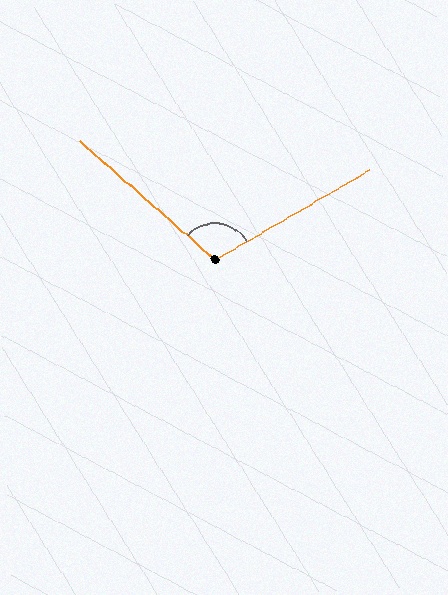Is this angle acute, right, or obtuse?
It is obtuse.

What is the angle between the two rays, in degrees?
Approximately 109 degrees.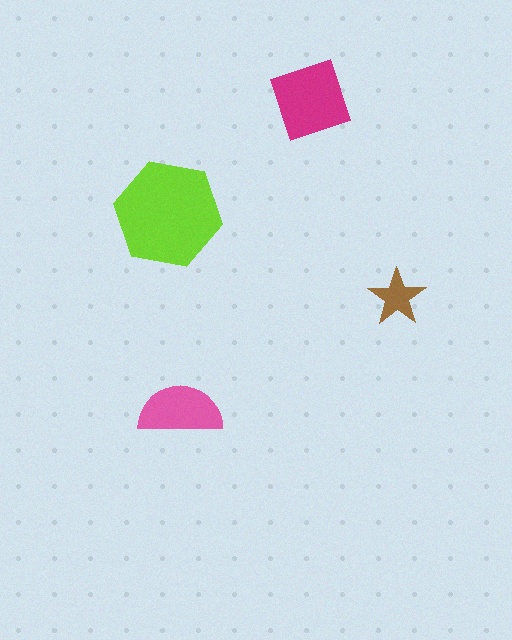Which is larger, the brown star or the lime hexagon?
The lime hexagon.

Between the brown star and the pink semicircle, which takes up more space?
The pink semicircle.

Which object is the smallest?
The brown star.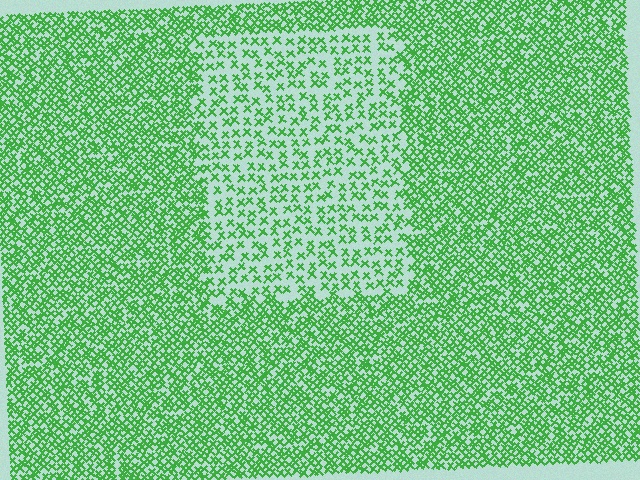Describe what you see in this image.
The image contains small green elements arranged at two different densities. A rectangle-shaped region is visible where the elements are less densely packed than the surrounding area.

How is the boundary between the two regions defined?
The boundary is defined by a change in element density (approximately 2.2x ratio). All elements are the same color, size, and shape.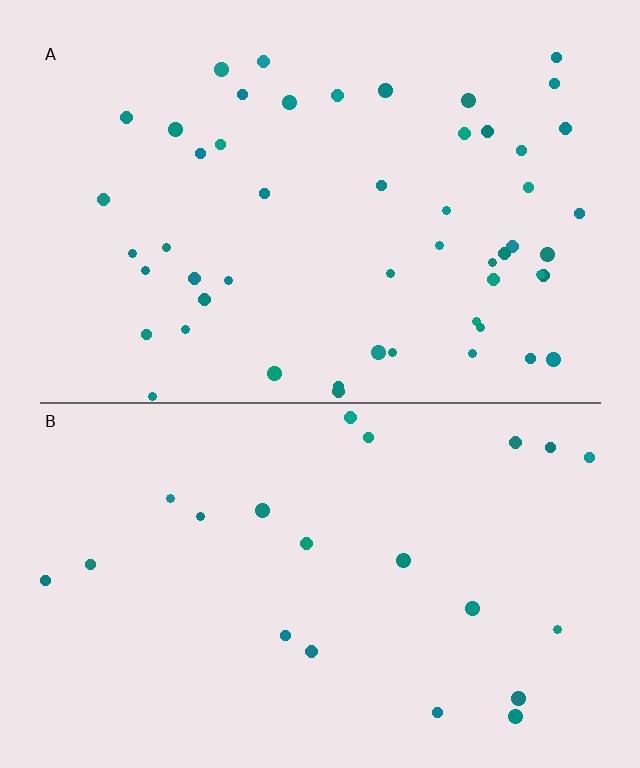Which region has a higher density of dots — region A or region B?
A (the top).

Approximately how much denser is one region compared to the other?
Approximately 2.4× — region A over region B.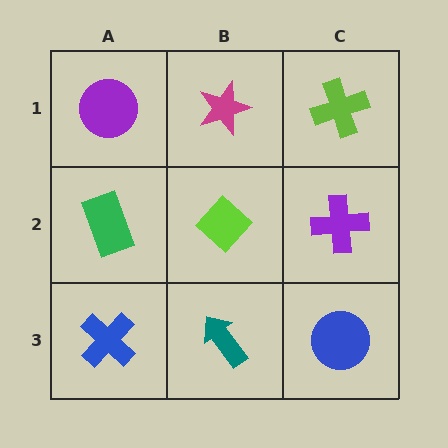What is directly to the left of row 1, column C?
A magenta star.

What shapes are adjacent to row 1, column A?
A green rectangle (row 2, column A), a magenta star (row 1, column B).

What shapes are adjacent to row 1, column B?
A lime diamond (row 2, column B), a purple circle (row 1, column A), a lime cross (row 1, column C).